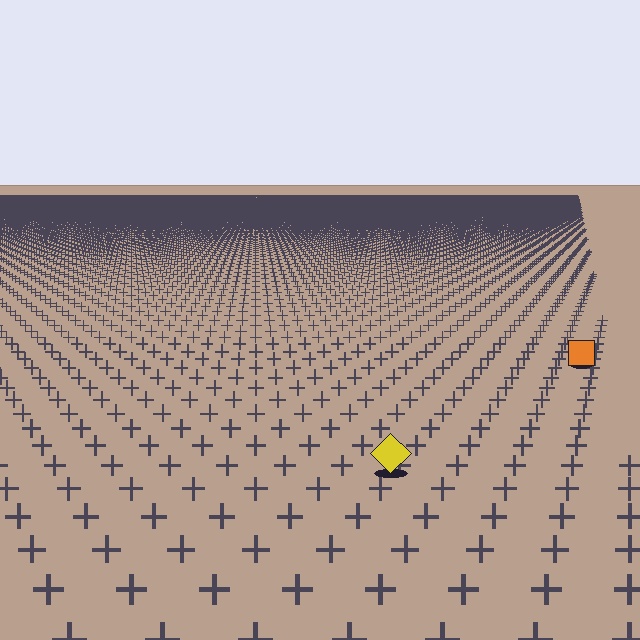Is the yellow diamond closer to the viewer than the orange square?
Yes. The yellow diamond is closer — you can tell from the texture gradient: the ground texture is coarser near it.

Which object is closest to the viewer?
The yellow diamond is closest. The texture marks near it are larger and more spread out.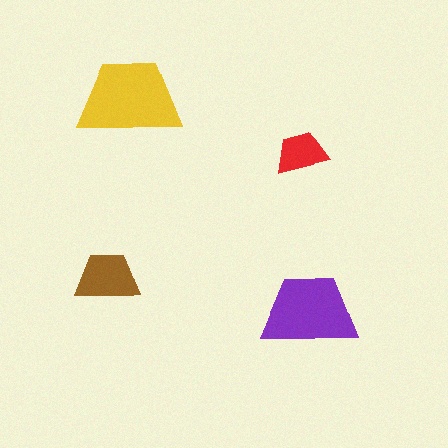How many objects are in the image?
There are 4 objects in the image.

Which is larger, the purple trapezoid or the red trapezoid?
The purple one.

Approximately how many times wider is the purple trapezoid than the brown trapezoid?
About 1.5 times wider.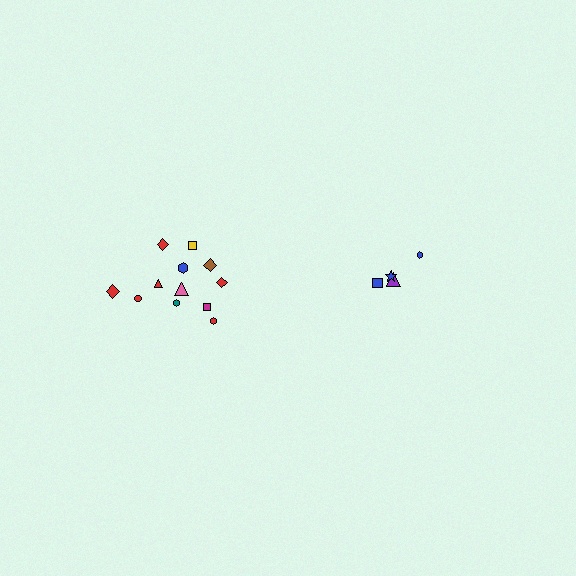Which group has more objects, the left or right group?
The left group.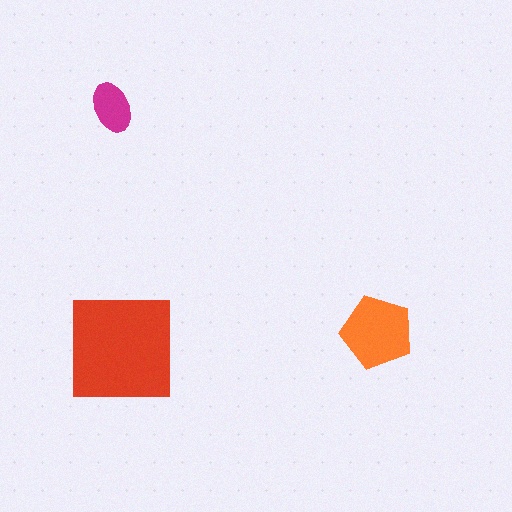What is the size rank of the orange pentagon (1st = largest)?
2nd.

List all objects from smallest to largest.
The magenta ellipse, the orange pentagon, the red square.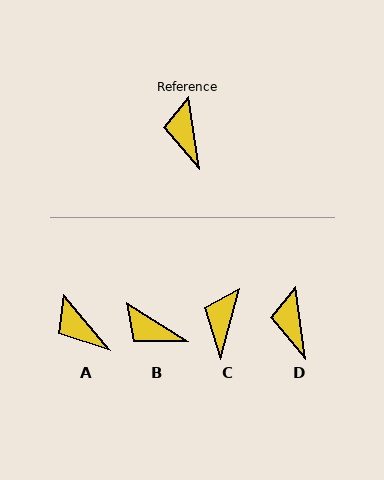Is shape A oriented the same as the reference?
No, it is off by about 31 degrees.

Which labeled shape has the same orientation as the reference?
D.